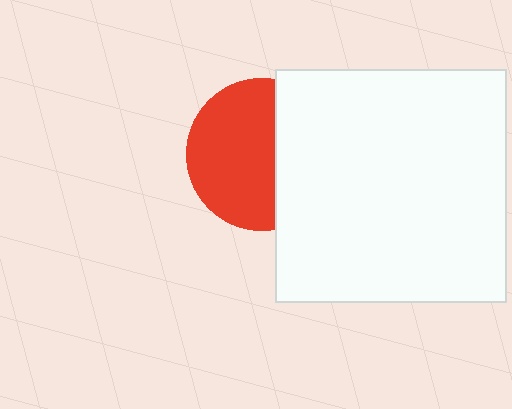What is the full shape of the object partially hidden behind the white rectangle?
The partially hidden object is a red circle.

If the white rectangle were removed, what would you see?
You would see the complete red circle.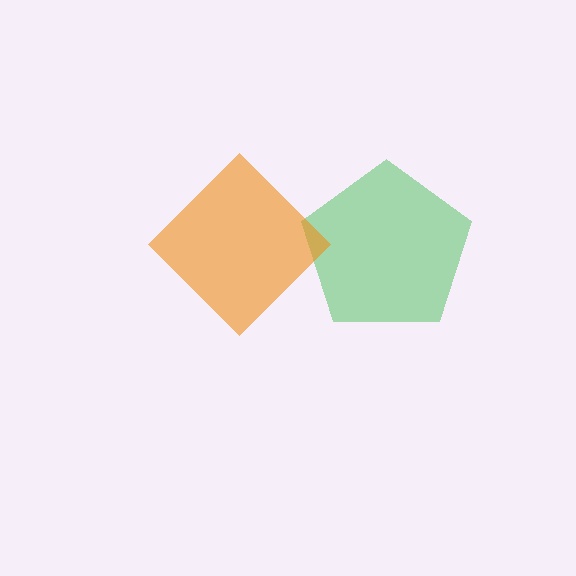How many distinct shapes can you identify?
There are 2 distinct shapes: a green pentagon, an orange diamond.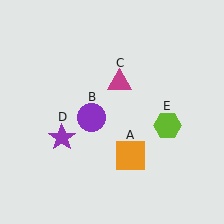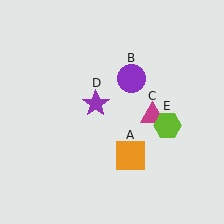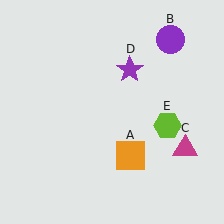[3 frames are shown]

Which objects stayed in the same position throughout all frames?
Orange square (object A) and lime hexagon (object E) remained stationary.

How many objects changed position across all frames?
3 objects changed position: purple circle (object B), magenta triangle (object C), purple star (object D).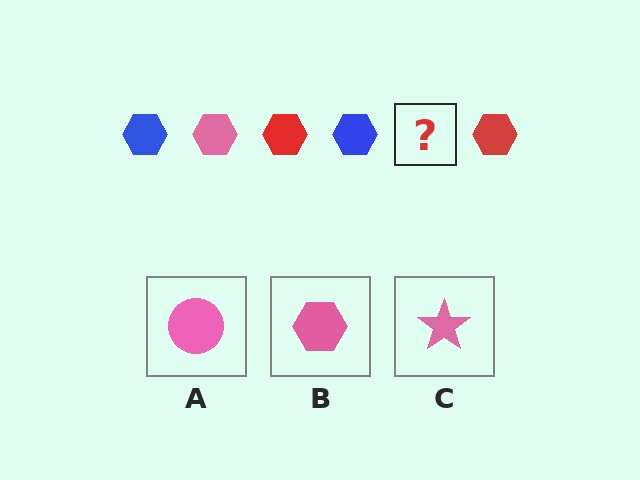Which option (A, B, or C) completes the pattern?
B.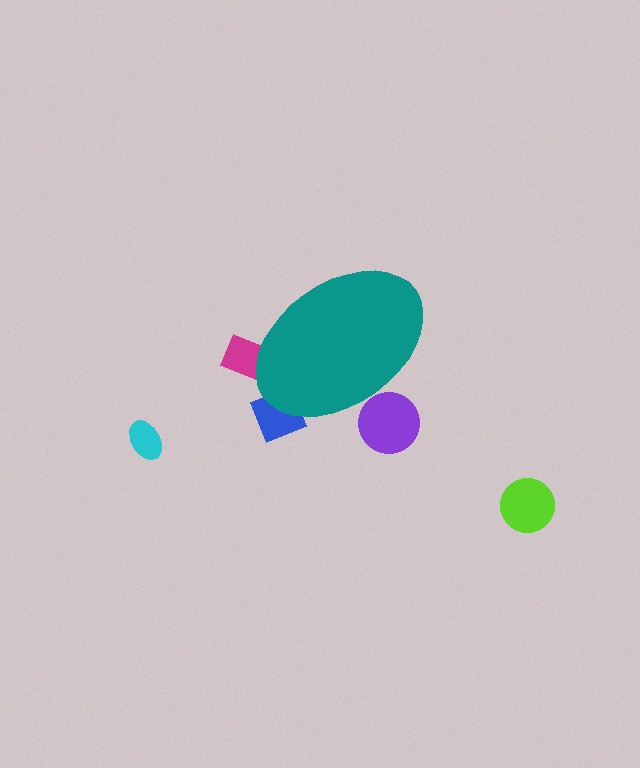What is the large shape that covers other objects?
A teal ellipse.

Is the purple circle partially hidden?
Yes, the purple circle is partially hidden behind the teal ellipse.